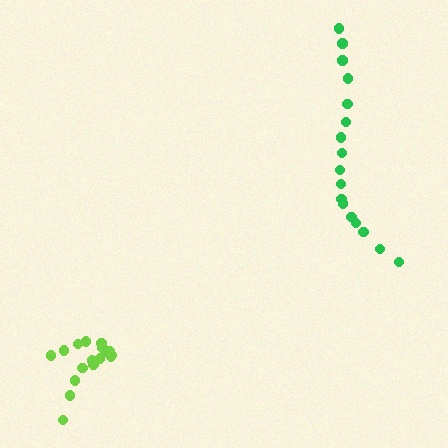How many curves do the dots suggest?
There are 2 distinct paths.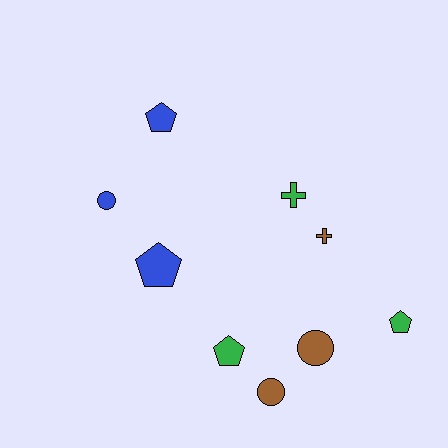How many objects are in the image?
There are 9 objects.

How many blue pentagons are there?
There are 2 blue pentagons.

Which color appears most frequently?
Brown, with 3 objects.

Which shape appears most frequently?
Pentagon, with 4 objects.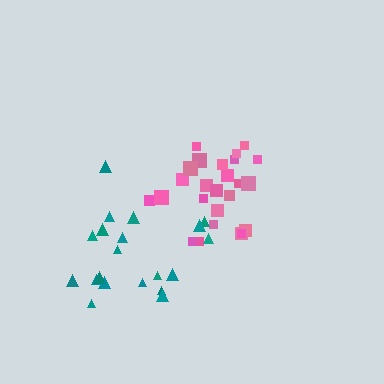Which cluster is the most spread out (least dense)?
Teal.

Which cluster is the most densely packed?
Pink.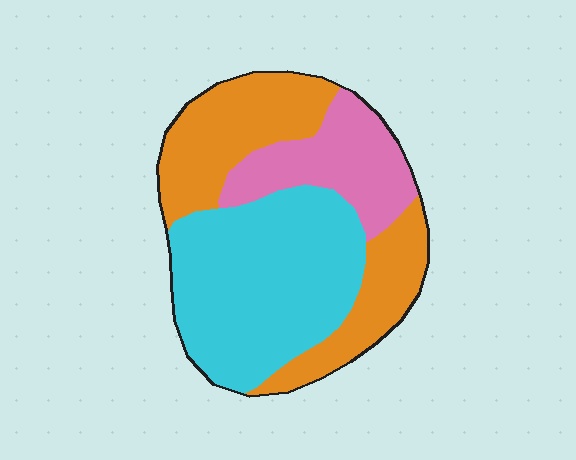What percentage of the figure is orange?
Orange takes up between a third and a half of the figure.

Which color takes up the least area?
Pink, at roughly 20%.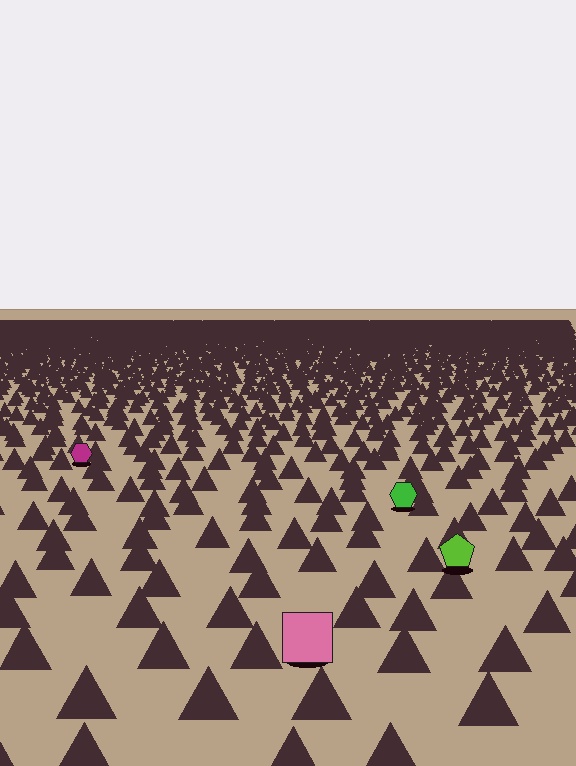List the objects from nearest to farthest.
From nearest to farthest: the pink square, the lime pentagon, the green hexagon, the magenta hexagon.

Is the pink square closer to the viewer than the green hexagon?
Yes. The pink square is closer — you can tell from the texture gradient: the ground texture is coarser near it.